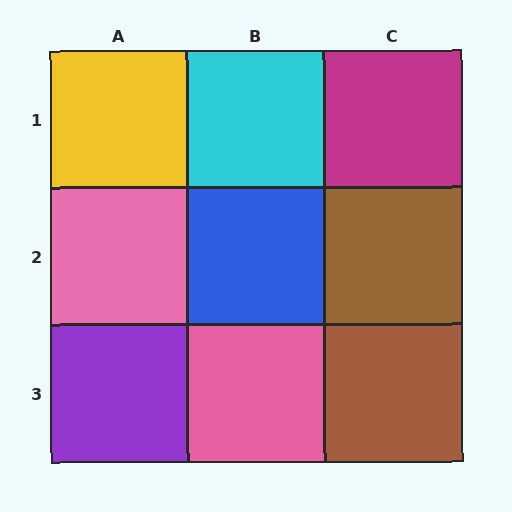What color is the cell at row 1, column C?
Magenta.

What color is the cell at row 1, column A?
Yellow.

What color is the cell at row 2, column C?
Brown.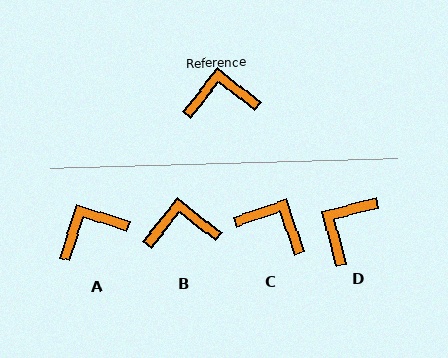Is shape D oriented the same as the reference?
No, it is off by about 53 degrees.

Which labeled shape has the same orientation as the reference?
B.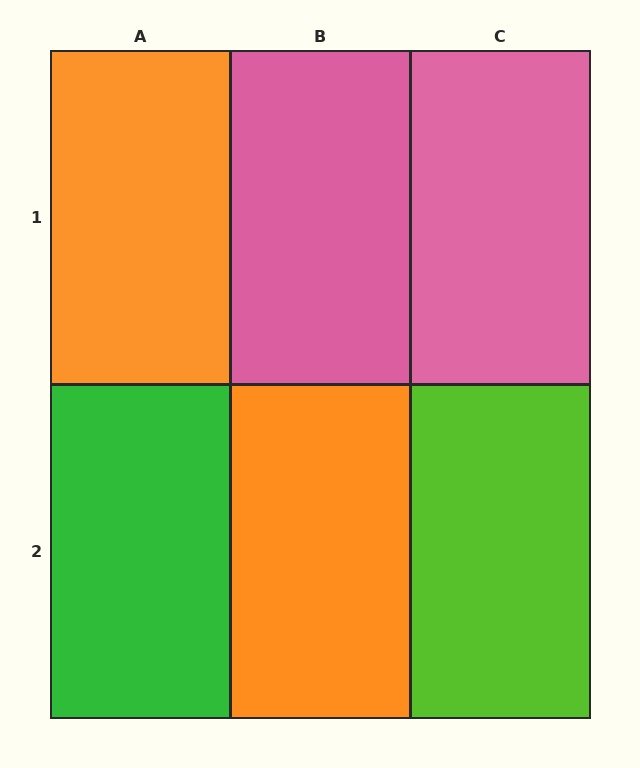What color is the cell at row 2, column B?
Orange.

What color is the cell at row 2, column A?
Green.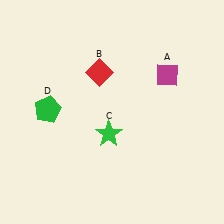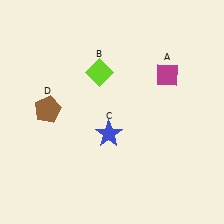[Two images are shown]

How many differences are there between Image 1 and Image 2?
There are 3 differences between the two images.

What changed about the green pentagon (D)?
In Image 1, D is green. In Image 2, it changed to brown.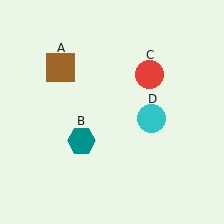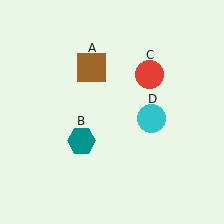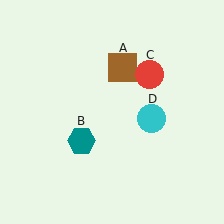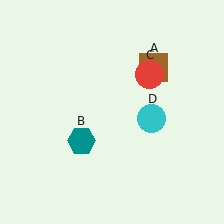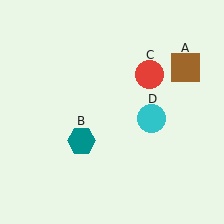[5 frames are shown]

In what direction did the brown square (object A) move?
The brown square (object A) moved right.